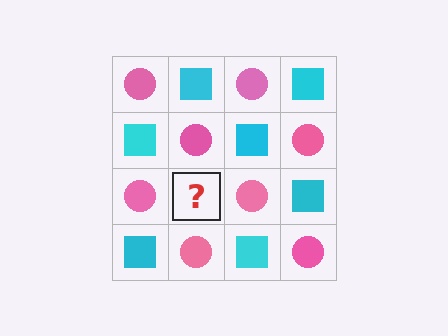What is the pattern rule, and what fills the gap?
The rule is that it alternates pink circle and cyan square in a checkerboard pattern. The gap should be filled with a cyan square.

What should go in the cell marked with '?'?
The missing cell should contain a cyan square.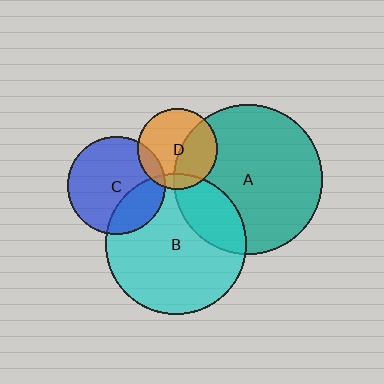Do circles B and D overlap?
Yes.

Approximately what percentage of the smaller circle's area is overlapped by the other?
Approximately 10%.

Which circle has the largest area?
Circle A (teal).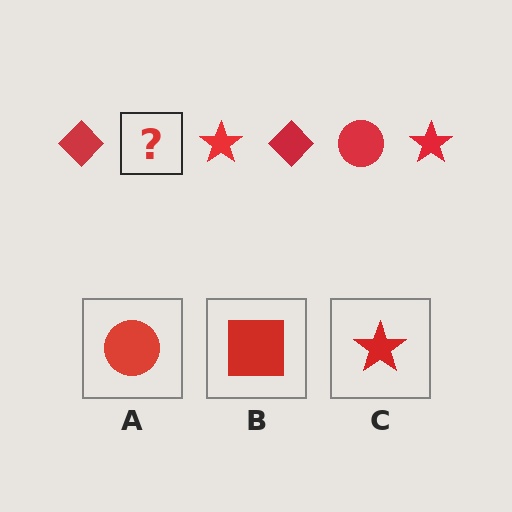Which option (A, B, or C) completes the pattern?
A.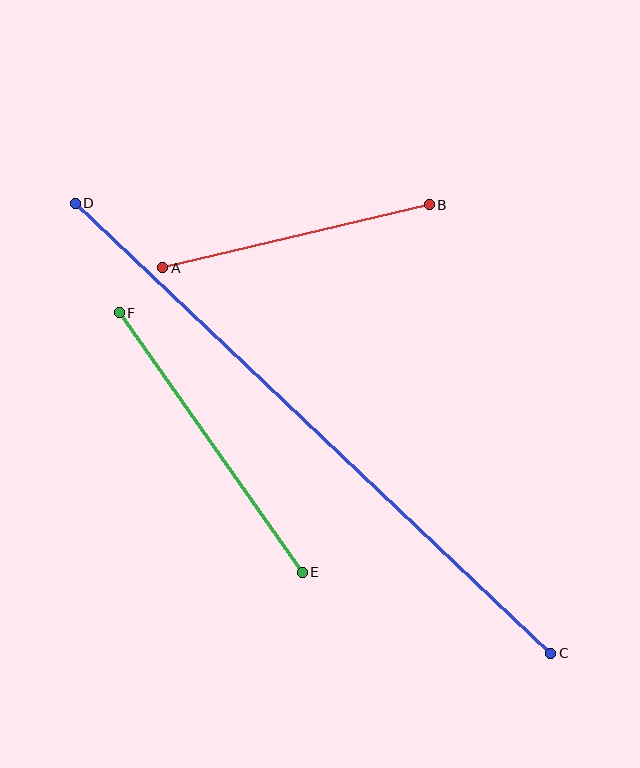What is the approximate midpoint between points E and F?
The midpoint is at approximately (211, 443) pixels.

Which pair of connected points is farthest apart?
Points C and D are farthest apart.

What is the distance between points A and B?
The distance is approximately 274 pixels.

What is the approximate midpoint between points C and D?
The midpoint is at approximately (313, 428) pixels.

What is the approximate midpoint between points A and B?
The midpoint is at approximately (296, 236) pixels.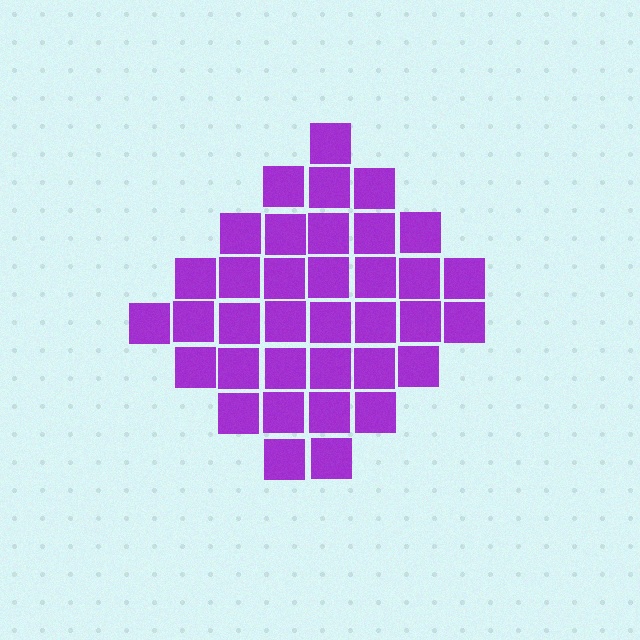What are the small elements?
The small elements are squares.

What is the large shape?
The large shape is a diamond.